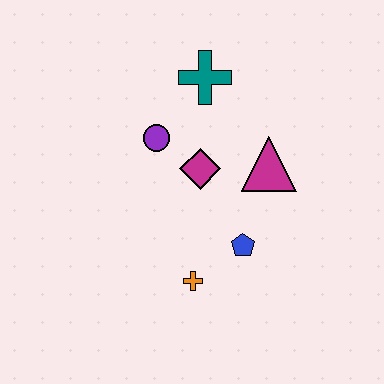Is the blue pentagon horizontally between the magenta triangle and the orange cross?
Yes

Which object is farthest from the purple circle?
The orange cross is farthest from the purple circle.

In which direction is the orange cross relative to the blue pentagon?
The orange cross is to the left of the blue pentagon.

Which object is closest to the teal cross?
The purple circle is closest to the teal cross.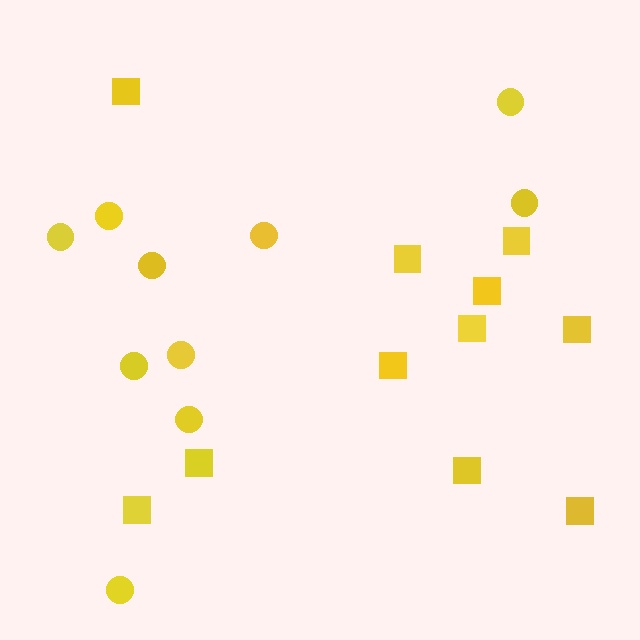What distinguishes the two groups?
There are 2 groups: one group of circles (10) and one group of squares (11).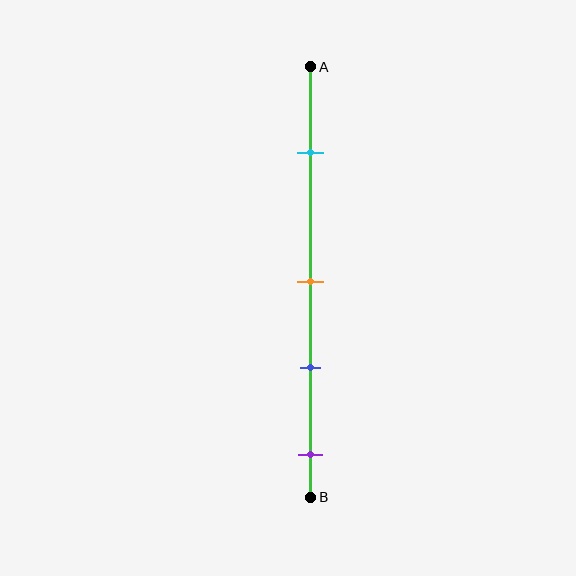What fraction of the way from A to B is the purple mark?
The purple mark is approximately 90% (0.9) of the way from A to B.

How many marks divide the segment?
There are 4 marks dividing the segment.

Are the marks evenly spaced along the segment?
No, the marks are not evenly spaced.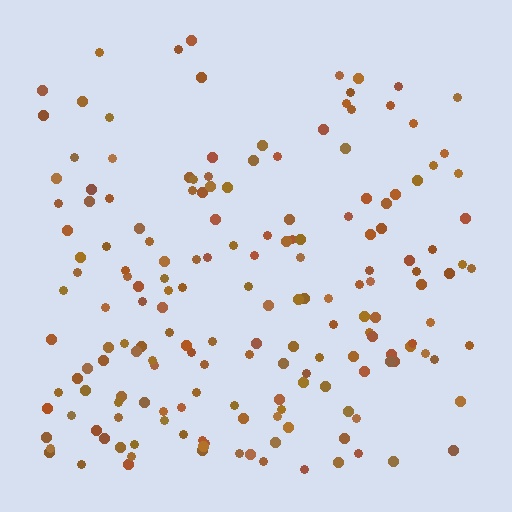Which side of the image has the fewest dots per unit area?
The top.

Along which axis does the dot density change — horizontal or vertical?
Vertical.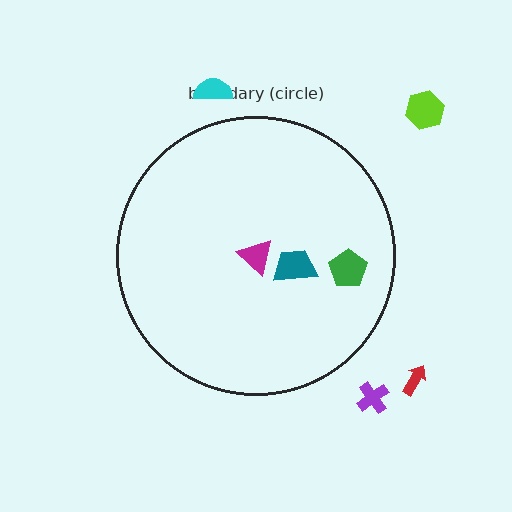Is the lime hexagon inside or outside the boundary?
Outside.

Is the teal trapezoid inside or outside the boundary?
Inside.